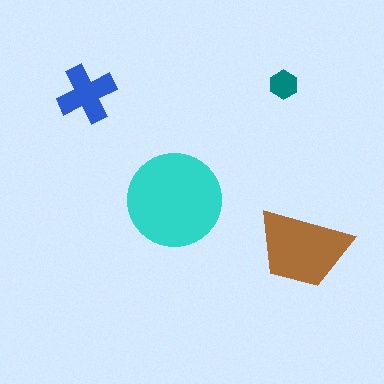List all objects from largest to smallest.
The cyan circle, the brown trapezoid, the blue cross, the teal hexagon.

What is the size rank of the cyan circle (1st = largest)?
1st.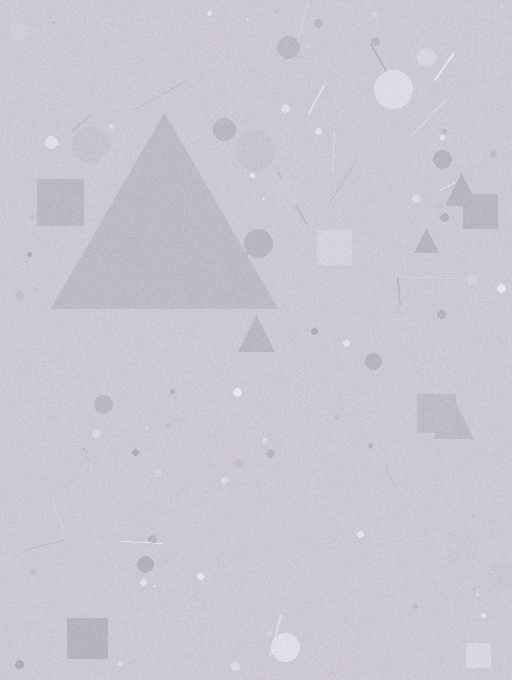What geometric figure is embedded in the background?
A triangle is embedded in the background.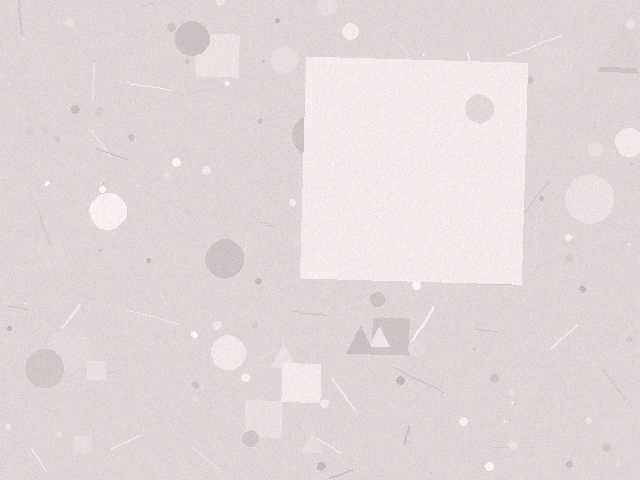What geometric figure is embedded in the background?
A square is embedded in the background.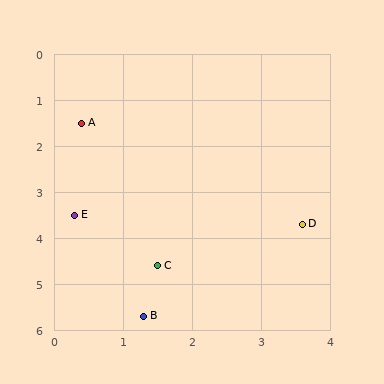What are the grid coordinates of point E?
Point E is at approximately (0.3, 3.5).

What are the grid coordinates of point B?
Point B is at approximately (1.3, 5.7).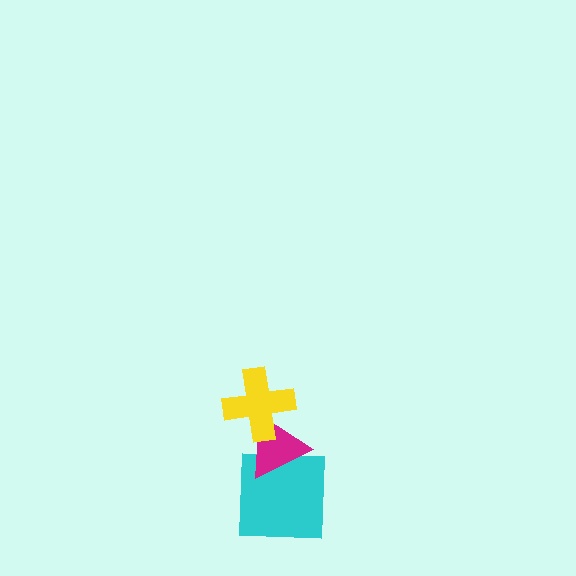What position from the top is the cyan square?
The cyan square is 3rd from the top.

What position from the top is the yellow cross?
The yellow cross is 1st from the top.